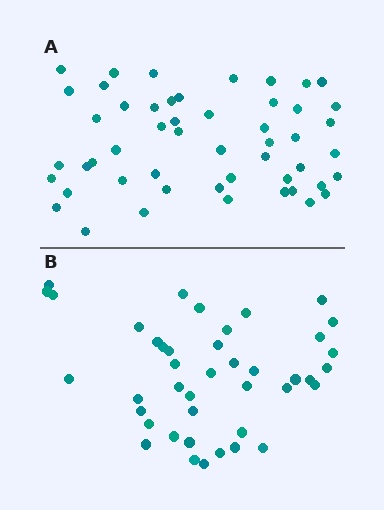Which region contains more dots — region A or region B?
Region A (the top region) has more dots.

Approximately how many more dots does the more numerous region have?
Region A has roughly 8 or so more dots than region B.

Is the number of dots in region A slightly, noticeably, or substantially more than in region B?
Region A has only slightly more — the two regions are fairly close. The ratio is roughly 1.2 to 1.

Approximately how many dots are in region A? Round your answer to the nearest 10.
About 50 dots. (The exact count is 51, which rounds to 50.)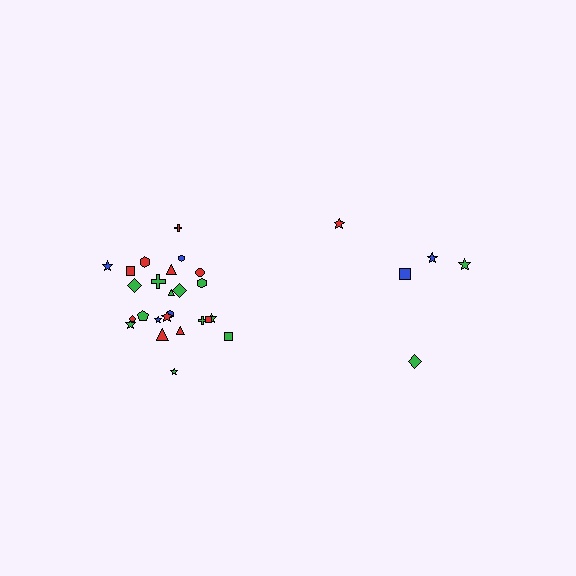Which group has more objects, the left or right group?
The left group.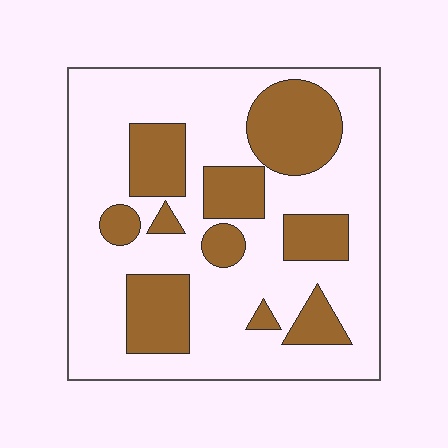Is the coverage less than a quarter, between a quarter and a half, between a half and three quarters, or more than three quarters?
Between a quarter and a half.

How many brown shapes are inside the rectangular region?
10.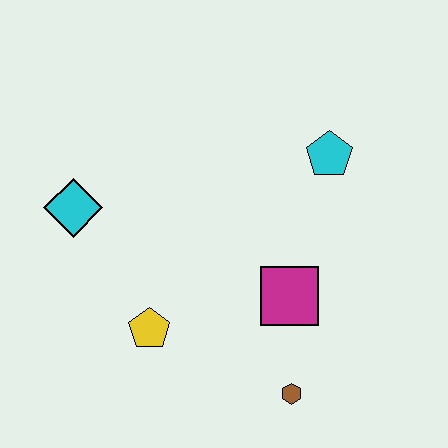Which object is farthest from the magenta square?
The cyan diamond is farthest from the magenta square.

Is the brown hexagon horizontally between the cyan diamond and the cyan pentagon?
Yes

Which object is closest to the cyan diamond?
The yellow pentagon is closest to the cyan diamond.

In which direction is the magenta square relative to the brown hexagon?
The magenta square is above the brown hexagon.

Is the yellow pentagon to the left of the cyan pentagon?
Yes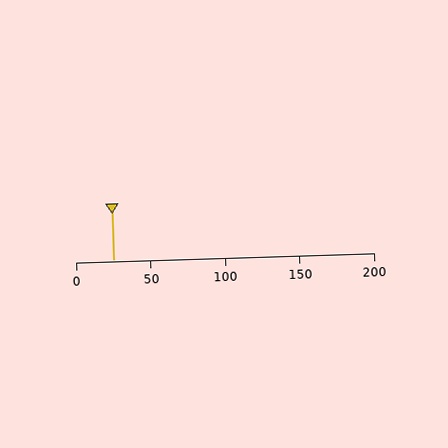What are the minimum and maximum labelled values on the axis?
The axis runs from 0 to 200.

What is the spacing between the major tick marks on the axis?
The major ticks are spaced 50 apart.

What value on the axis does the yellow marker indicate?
The marker indicates approximately 25.